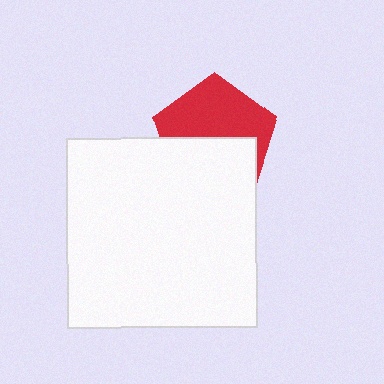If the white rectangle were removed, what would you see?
You would see the complete red pentagon.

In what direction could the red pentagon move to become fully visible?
The red pentagon could move up. That would shift it out from behind the white rectangle entirely.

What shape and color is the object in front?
The object in front is a white rectangle.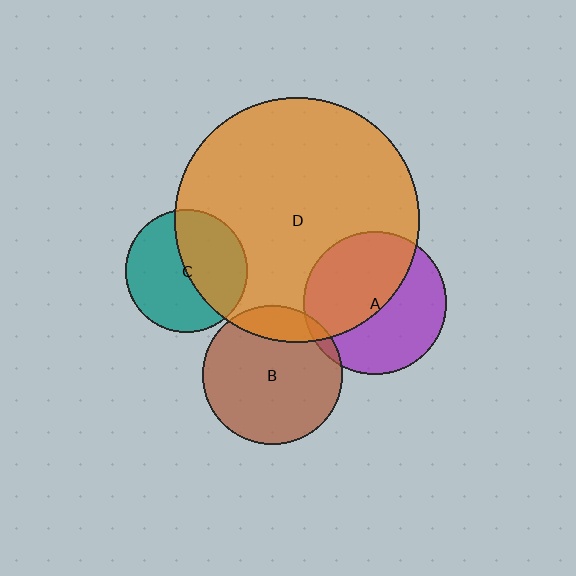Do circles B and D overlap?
Yes.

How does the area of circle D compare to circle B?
Approximately 3.1 times.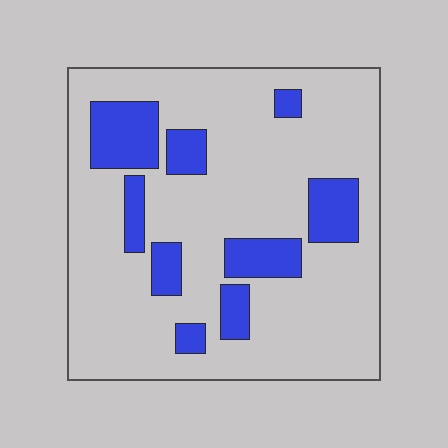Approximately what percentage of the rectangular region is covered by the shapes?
Approximately 20%.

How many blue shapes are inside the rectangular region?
9.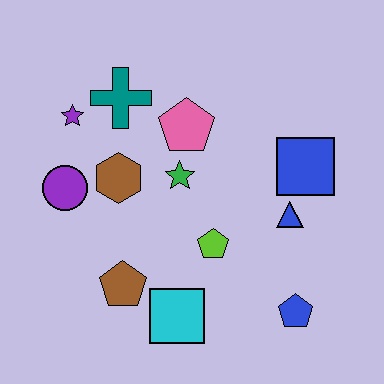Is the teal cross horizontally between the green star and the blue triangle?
No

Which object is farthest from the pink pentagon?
The blue pentagon is farthest from the pink pentagon.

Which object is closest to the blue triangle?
The blue square is closest to the blue triangle.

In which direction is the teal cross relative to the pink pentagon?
The teal cross is to the left of the pink pentagon.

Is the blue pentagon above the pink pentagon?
No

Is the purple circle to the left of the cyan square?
Yes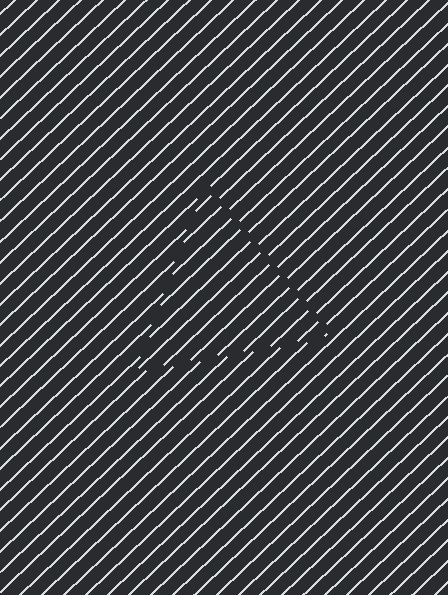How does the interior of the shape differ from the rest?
The interior of the shape contains the same grating, shifted by half a period — the contour is defined by the phase discontinuity where line-ends from the inner and outer gratings abut.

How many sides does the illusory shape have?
3 sides — the line-ends trace a triangle.